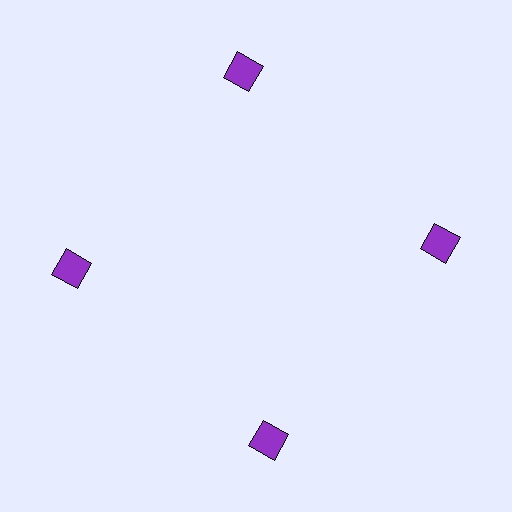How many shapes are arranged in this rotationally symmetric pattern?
There are 4 shapes, arranged in 4 groups of 1.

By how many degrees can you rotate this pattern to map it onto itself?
The pattern maps onto itself every 90 degrees of rotation.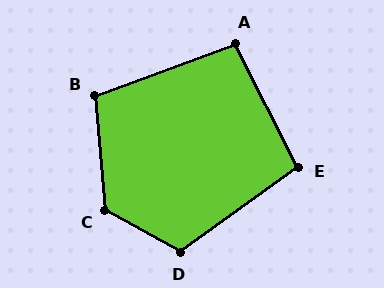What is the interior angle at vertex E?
Approximately 99 degrees (obtuse).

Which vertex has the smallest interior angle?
A, at approximately 97 degrees.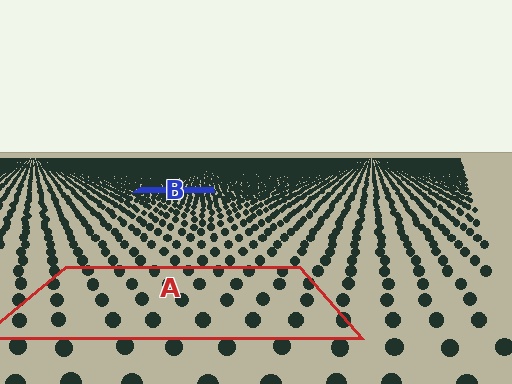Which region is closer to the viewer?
Region A is closer. The texture elements there are larger and more spread out.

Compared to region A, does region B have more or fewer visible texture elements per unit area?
Region B has more texture elements per unit area — they are packed more densely because it is farther away.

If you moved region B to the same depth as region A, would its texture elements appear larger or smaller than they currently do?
They would appear larger. At a closer depth, the same texture elements are projected at a bigger on-screen size.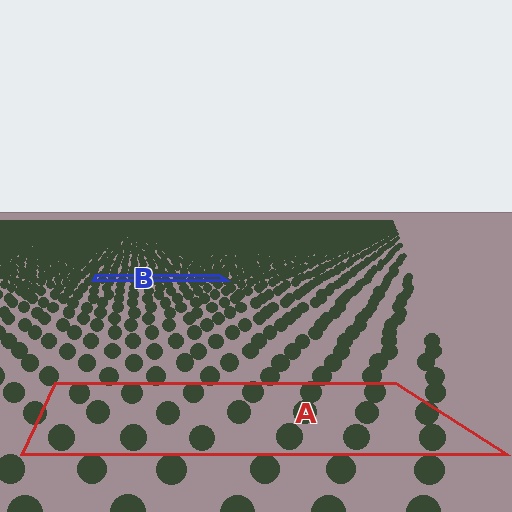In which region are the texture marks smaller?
The texture marks are smaller in region B, because it is farther away.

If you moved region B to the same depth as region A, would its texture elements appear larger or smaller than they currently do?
They would appear larger. At a closer depth, the same texture elements are projected at a bigger on-screen size.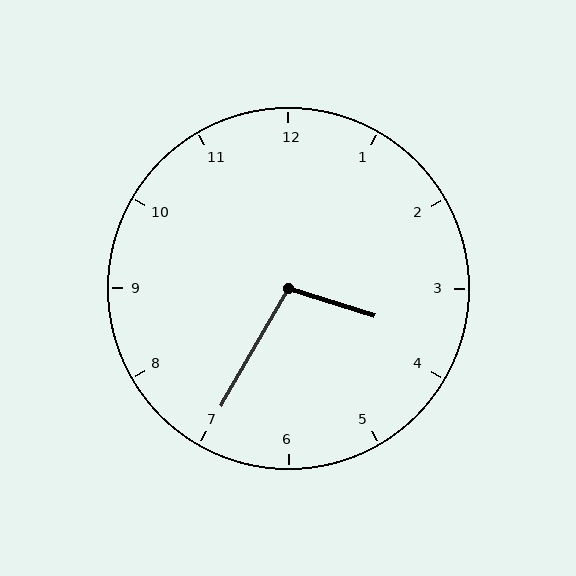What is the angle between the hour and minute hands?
Approximately 102 degrees.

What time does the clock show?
3:35.